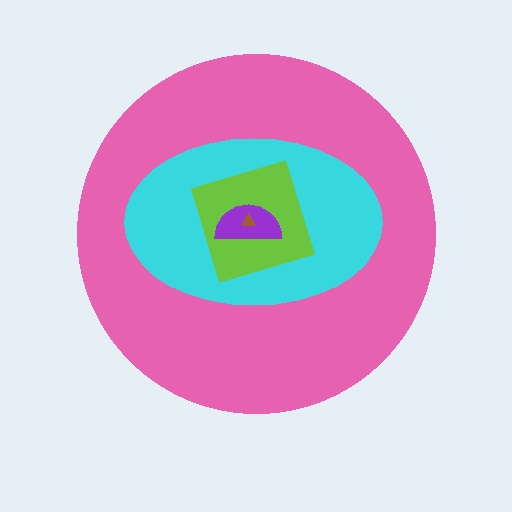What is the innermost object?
The brown triangle.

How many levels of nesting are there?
5.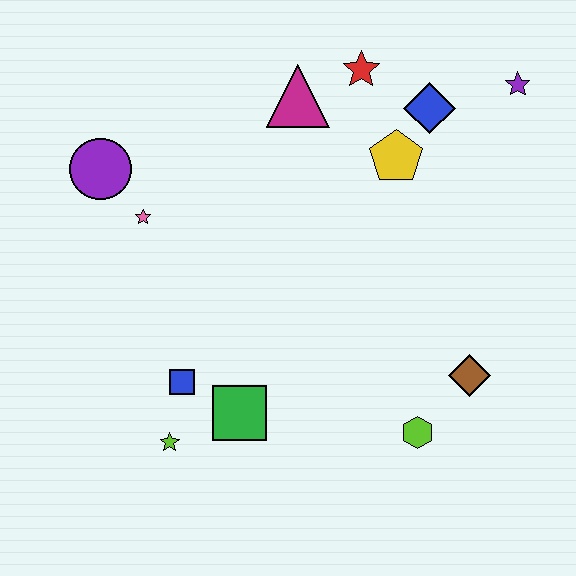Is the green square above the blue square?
No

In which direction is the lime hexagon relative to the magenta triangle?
The lime hexagon is below the magenta triangle.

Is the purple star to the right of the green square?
Yes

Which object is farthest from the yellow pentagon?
The lime star is farthest from the yellow pentagon.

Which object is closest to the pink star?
The purple circle is closest to the pink star.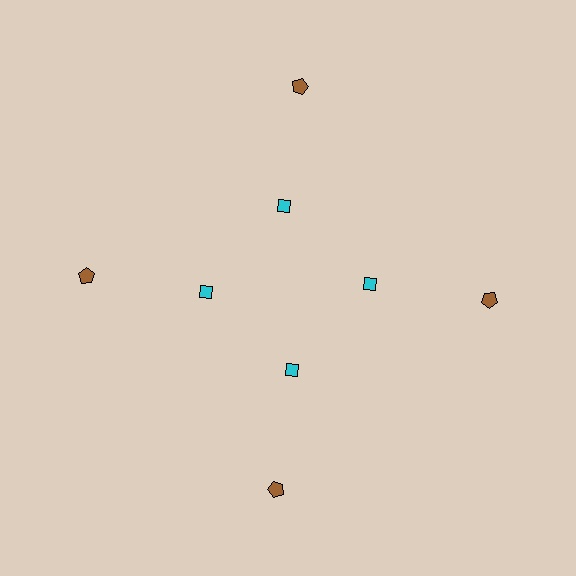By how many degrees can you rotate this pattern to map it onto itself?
The pattern maps onto itself every 90 degrees of rotation.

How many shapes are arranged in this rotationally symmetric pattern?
There are 8 shapes, arranged in 4 groups of 2.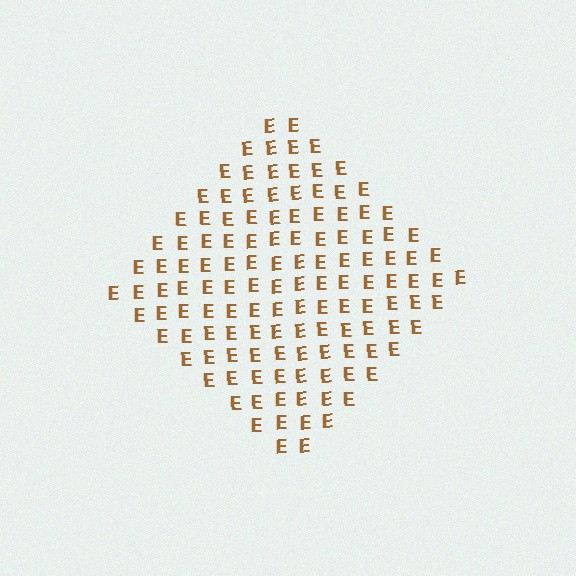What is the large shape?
The large shape is a diamond.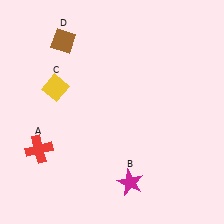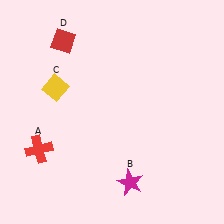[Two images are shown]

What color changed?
The diamond (D) changed from brown in Image 1 to red in Image 2.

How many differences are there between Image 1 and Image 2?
There is 1 difference between the two images.